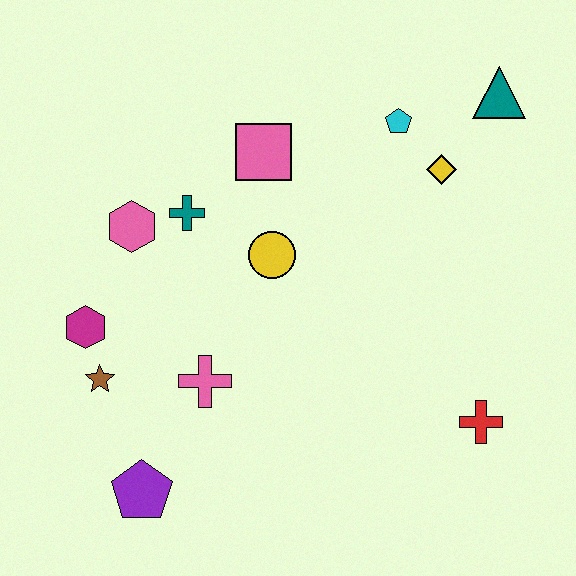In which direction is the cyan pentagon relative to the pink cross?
The cyan pentagon is above the pink cross.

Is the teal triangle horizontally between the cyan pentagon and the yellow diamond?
No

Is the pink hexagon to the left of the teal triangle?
Yes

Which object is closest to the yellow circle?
The teal cross is closest to the yellow circle.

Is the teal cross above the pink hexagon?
Yes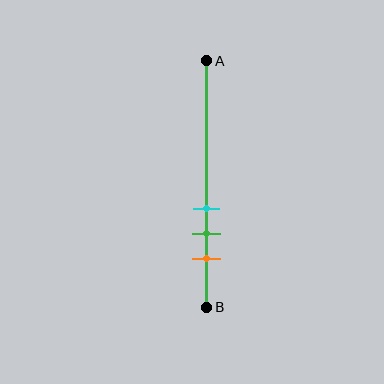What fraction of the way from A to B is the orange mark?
The orange mark is approximately 80% (0.8) of the way from A to B.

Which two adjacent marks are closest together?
The cyan and green marks are the closest adjacent pair.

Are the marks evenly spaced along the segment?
Yes, the marks are approximately evenly spaced.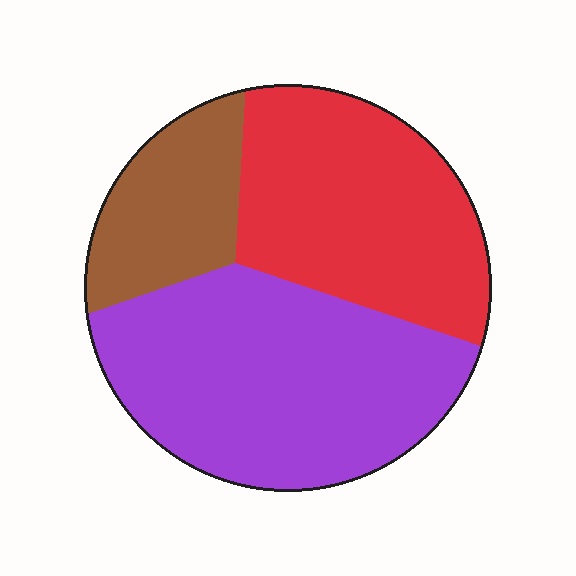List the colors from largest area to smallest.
From largest to smallest: purple, red, brown.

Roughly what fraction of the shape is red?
Red takes up about three eighths (3/8) of the shape.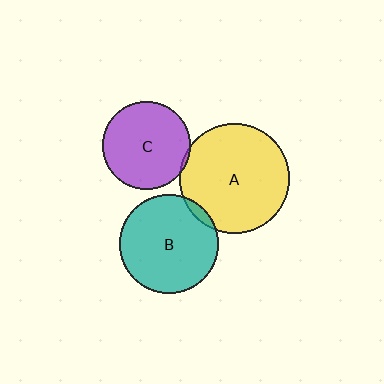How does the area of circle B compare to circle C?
Approximately 1.3 times.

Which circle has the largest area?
Circle A (yellow).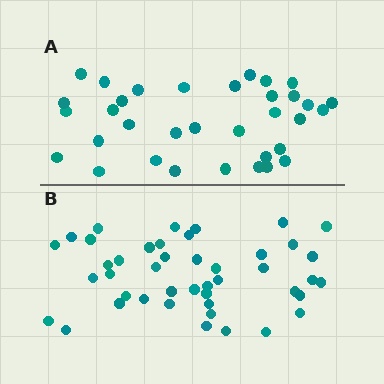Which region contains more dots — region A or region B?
Region B (the bottom region) has more dots.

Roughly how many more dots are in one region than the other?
Region B has roughly 10 or so more dots than region A.